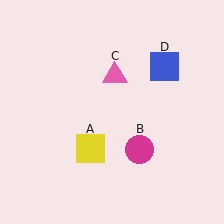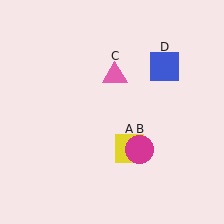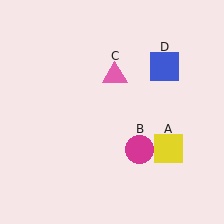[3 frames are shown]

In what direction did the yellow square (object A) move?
The yellow square (object A) moved right.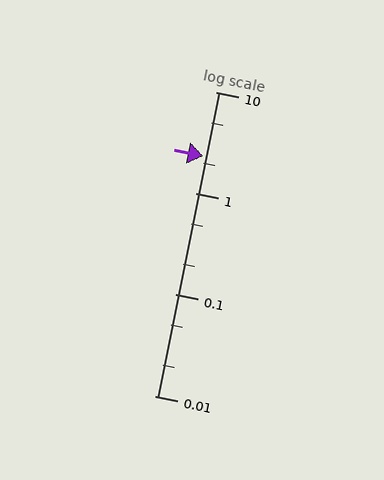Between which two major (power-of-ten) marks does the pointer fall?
The pointer is between 1 and 10.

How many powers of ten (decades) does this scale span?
The scale spans 3 decades, from 0.01 to 10.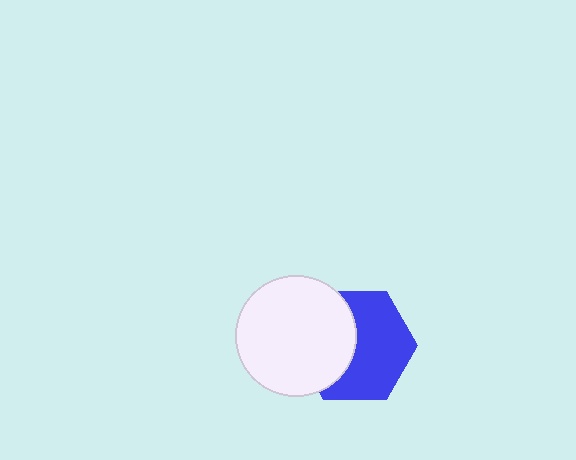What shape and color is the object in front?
The object in front is a white circle.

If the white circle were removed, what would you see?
You would see the complete blue hexagon.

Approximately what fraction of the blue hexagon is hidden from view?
Roughly 41% of the blue hexagon is hidden behind the white circle.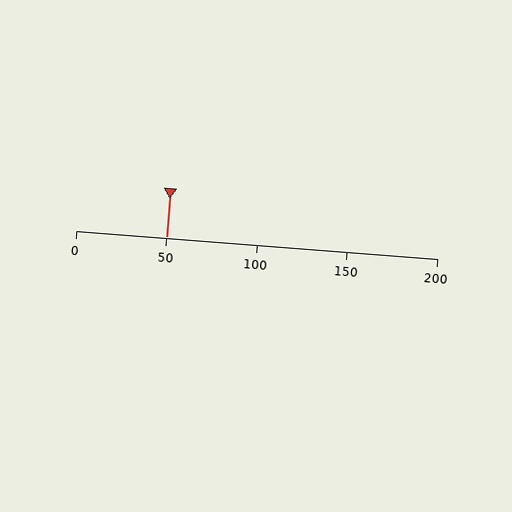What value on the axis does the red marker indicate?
The marker indicates approximately 50.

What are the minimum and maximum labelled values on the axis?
The axis runs from 0 to 200.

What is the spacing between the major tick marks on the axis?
The major ticks are spaced 50 apart.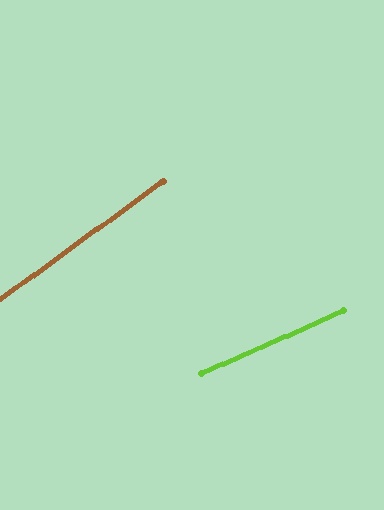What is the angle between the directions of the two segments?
Approximately 12 degrees.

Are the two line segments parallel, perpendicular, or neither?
Neither parallel nor perpendicular — they differ by about 12°.